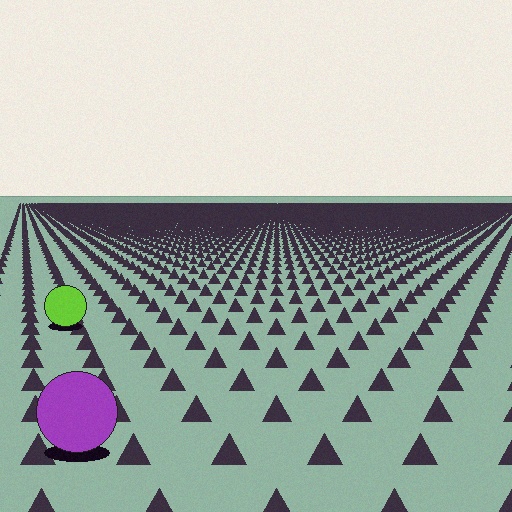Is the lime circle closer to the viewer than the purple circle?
No. The purple circle is closer — you can tell from the texture gradient: the ground texture is coarser near it.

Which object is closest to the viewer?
The purple circle is closest. The texture marks near it are larger and more spread out.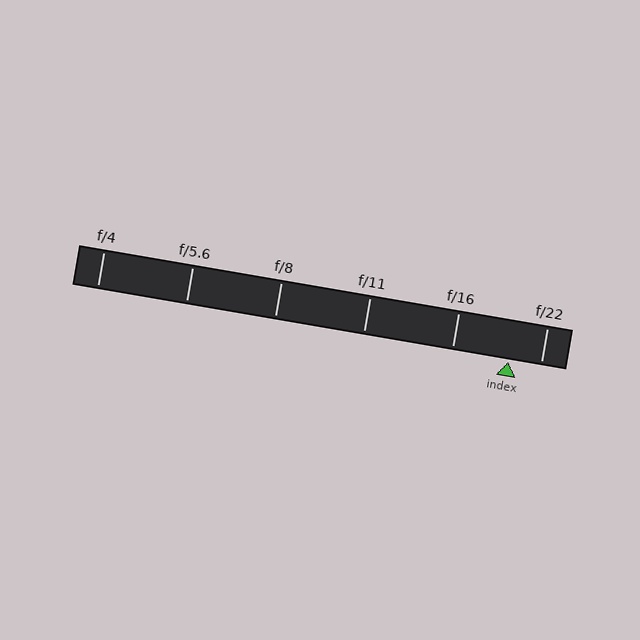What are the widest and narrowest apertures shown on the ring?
The widest aperture shown is f/4 and the narrowest is f/22.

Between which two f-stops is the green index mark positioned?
The index mark is between f/16 and f/22.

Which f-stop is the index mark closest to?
The index mark is closest to f/22.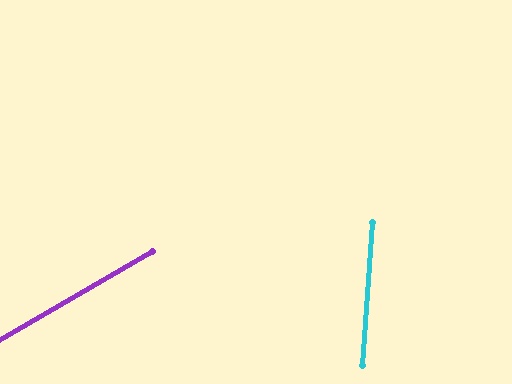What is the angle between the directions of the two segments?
Approximately 56 degrees.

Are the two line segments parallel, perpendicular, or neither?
Neither parallel nor perpendicular — they differ by about 56°.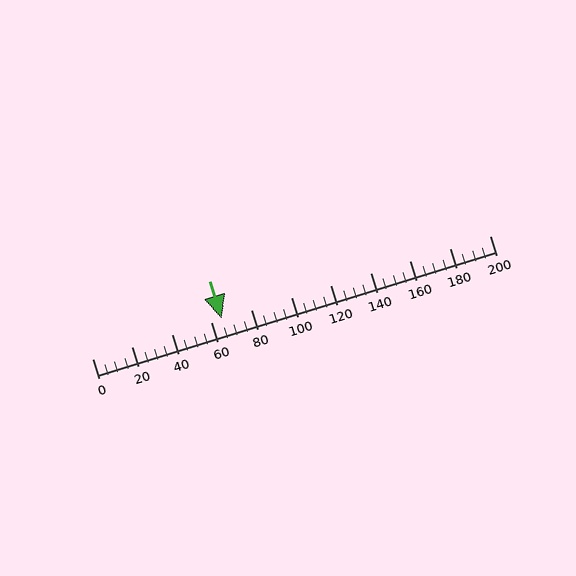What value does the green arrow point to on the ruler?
The green arrow points to approximately 65.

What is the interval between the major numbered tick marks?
The major tick marks are spaced 20 units apart.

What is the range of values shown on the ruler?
The ruler shows values from 0 to 200.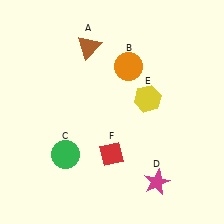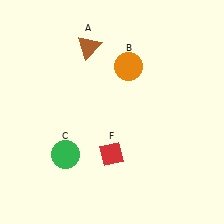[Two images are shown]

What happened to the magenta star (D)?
The magenta star (D) was removed in Image 2. It was in the bottom-right area of Image 1.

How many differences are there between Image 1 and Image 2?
There are 2 differences between the two images.